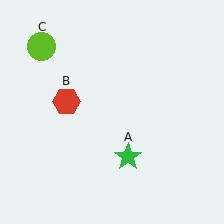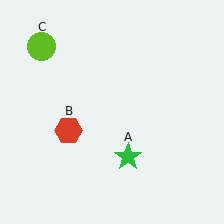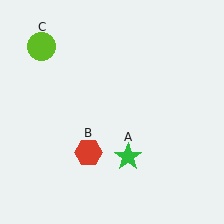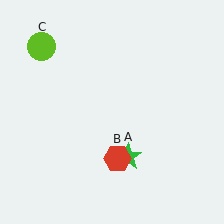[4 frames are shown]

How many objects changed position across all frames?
1 object changed position: red hexagon (object B).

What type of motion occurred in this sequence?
The red hexagon (object B) rotated counterclockwise around the center of the scene.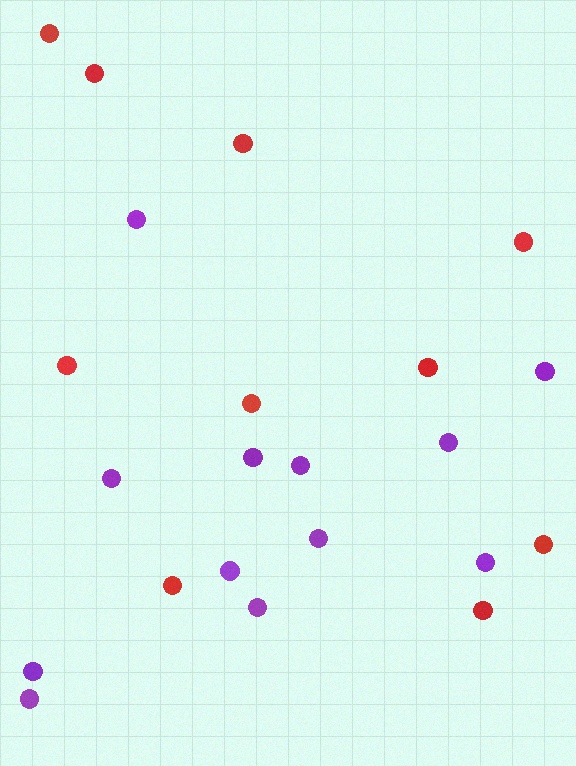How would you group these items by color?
There are 2 groups: one group of red circles (10) and one group of purple circles (12).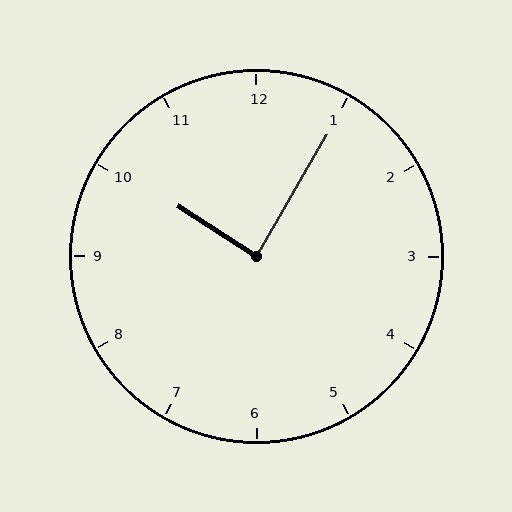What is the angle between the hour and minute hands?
Approximately 88 degrees.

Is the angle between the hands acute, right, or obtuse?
It is right.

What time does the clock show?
10:05.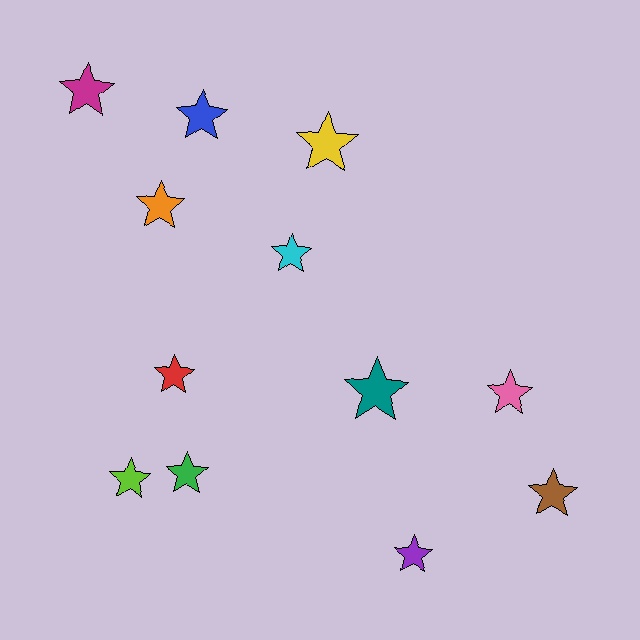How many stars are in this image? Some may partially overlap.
There are 12 stars.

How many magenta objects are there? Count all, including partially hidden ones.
There is 1 magenta object.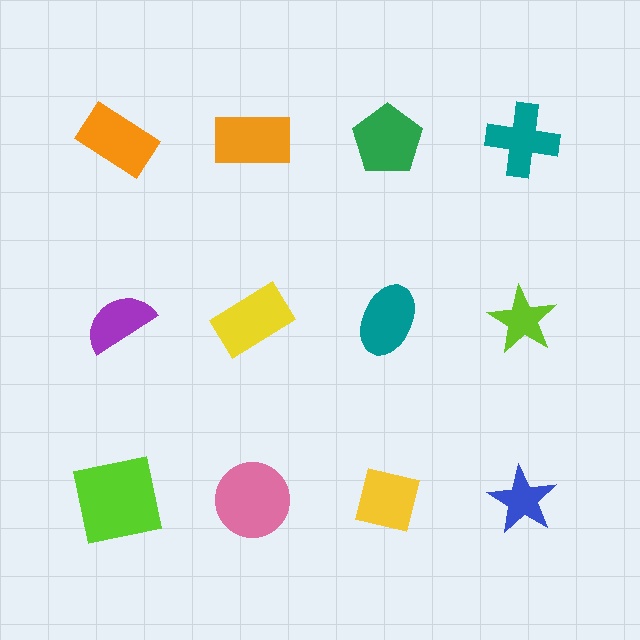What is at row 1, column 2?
An orange rectangle.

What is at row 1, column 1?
An orange rectangle.